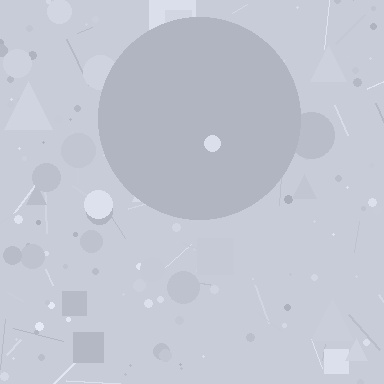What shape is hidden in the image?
A circle is hidden in the image.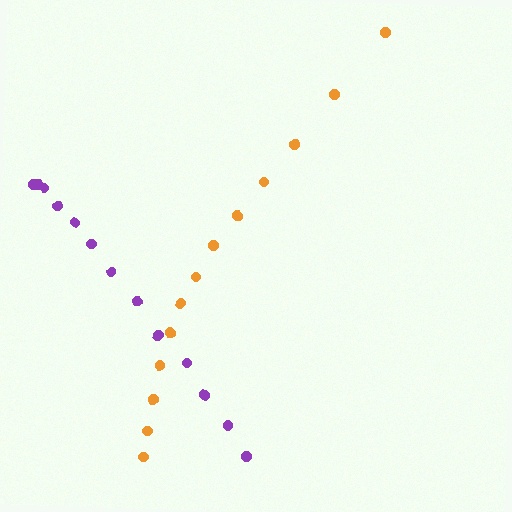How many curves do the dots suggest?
There are 2 distinct paths.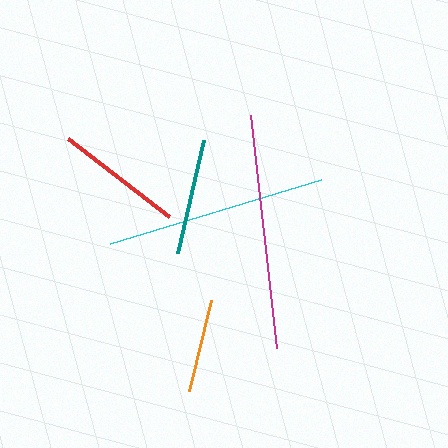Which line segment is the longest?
The magenta line is the longest at approximately 235 pixels.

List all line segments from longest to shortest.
From longest to shortest: magenta, cyan, red, teal, orange.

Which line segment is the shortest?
The orange line is the shortest at approximately 94 pixels.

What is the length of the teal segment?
The teal segment is approximately 115 pixels long.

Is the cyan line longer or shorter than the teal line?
The cyan line is longer than the teal line.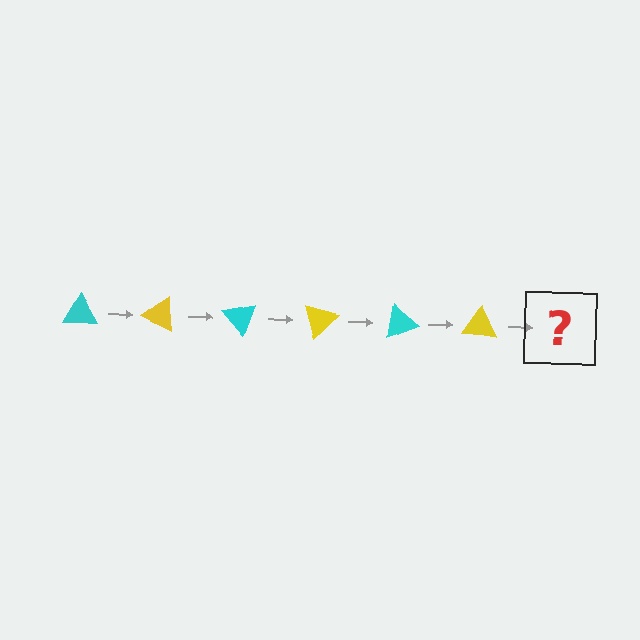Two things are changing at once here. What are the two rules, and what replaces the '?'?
The two rules are that it rotates 25 degrees each step and the color cycles through cyan and yellow. The '?' should be a cyan triangle, rotated 150 degrees from the start.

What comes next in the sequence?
The next element should be a cyan triangle, rotated 150 degrees from the start.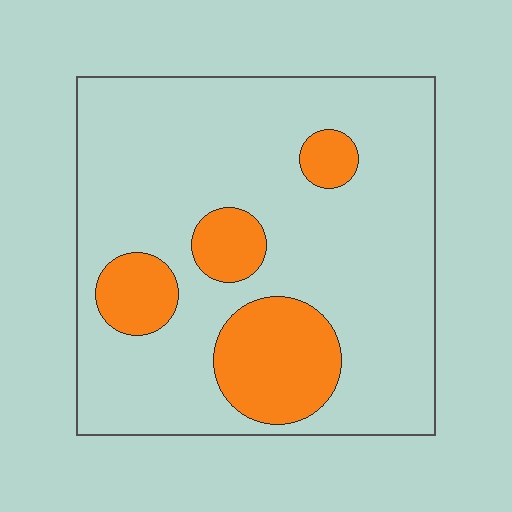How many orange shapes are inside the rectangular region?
4.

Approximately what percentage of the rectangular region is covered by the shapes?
Approximately 20%.